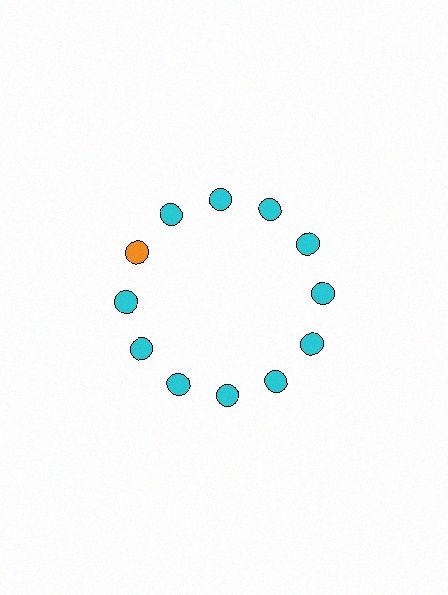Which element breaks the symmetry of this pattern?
The orange circle at roughly the 10 o'clock position breaks the symmetry. All other shapes are cyan circles.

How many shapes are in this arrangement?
There are 12 shapes arranged in a ring pattern.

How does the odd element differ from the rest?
It has a different color: orange instead of cyan.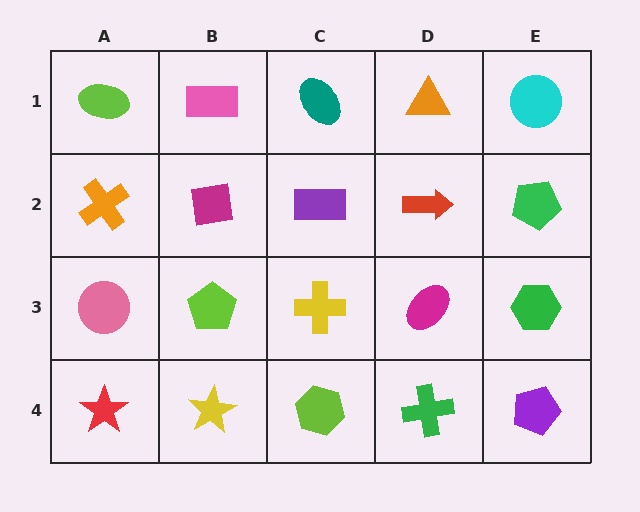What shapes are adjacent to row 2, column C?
A teal ellipse (row 1, column C), a yellow cross (row 3, column C), a magenta square (row 2, column B), a red arrow (row 2, column D).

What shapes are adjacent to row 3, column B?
A magenta square (row 2, column B), a yellow star (row 4, column B), a pink circle (row 3, column A), a yellow cross (row 3, column C).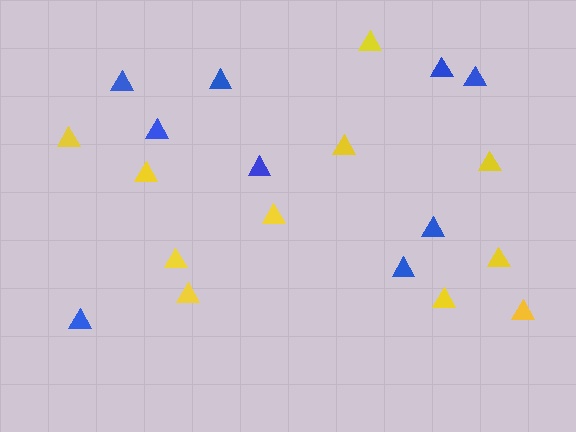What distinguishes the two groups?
There are 2 groups: one group of yellow triangles (11) and one group of blue triangles (9).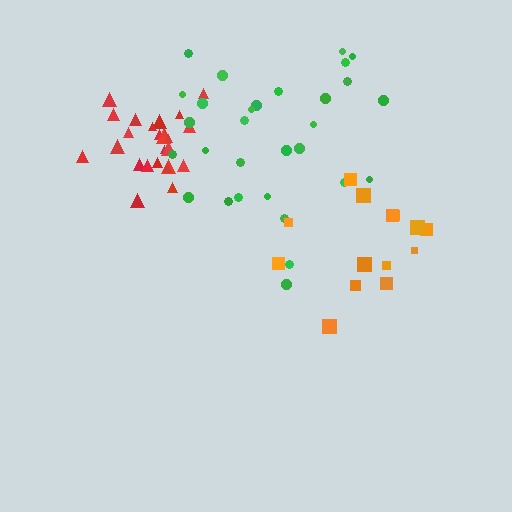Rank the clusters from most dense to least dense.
red, orange, green.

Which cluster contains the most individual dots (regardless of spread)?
Green (30).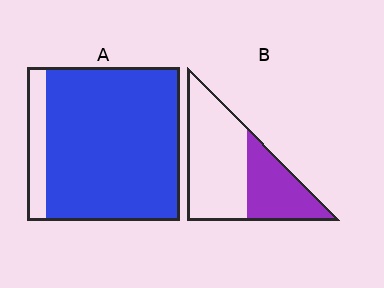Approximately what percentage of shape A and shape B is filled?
A is approximately 90% and B is approximately 35%.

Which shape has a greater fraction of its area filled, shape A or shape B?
Shape A.